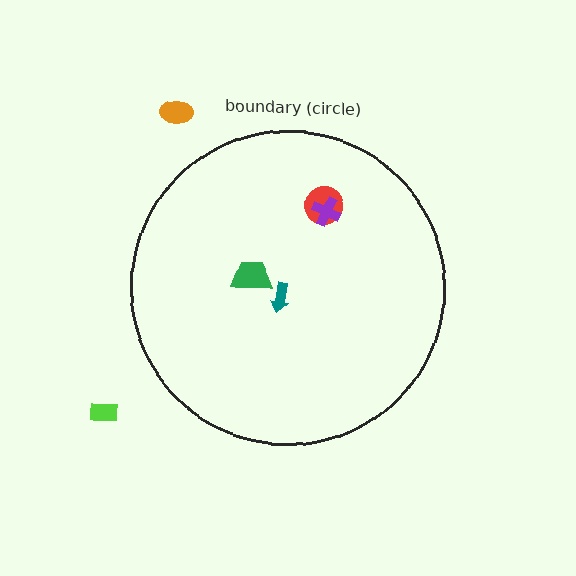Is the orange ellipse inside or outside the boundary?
Outside.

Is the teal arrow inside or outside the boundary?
Inside.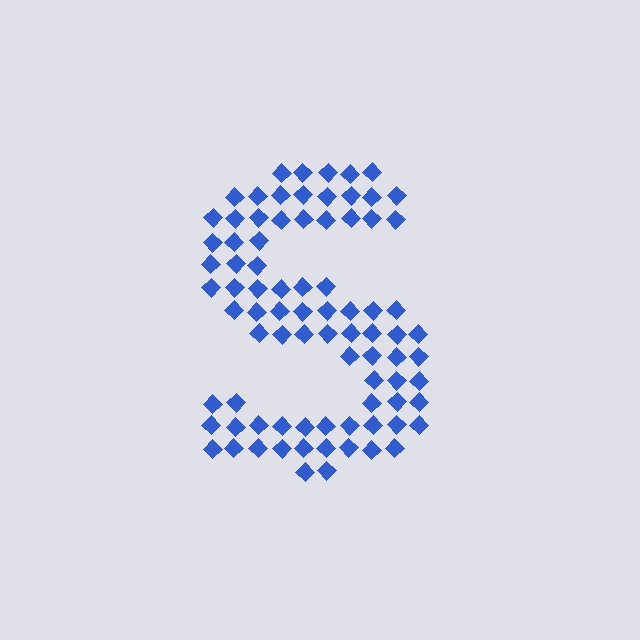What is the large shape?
The large shape is the letter S.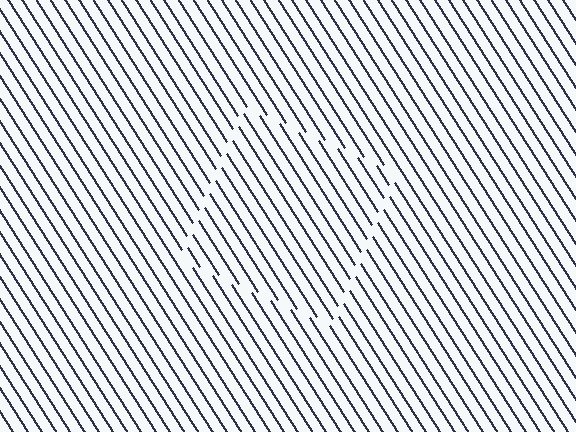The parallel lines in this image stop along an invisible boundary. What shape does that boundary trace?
An illusory square. The interior of the shape contains the same grating, shifted by half a period — the contour is defined by the phase discontinuity where line-ends from the inner and outer gratings abut.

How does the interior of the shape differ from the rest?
The interior of the shape contains the same grating, shifted by half a period — the contour is defined by the phase discontinuity where line-ends from the inner and outer gratings abut.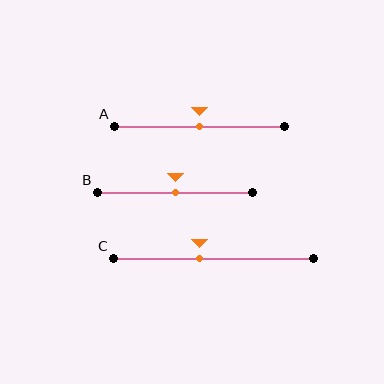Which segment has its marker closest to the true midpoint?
Segment A has its marker closest to the true midpoint.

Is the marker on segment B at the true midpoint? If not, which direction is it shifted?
Yes, the marker on segment B is at the true midpoint.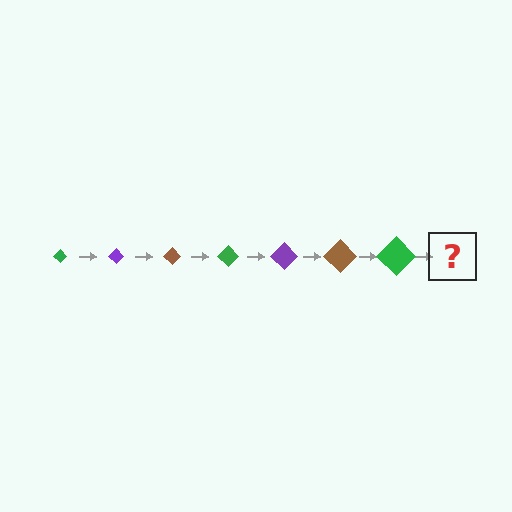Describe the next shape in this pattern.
It should be a purple diamond, larger than the previous one.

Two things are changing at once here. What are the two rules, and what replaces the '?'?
The two rules are that the diamond grows larger each step and the color cycles through green, purple, and brown. The '?' should be a purple diamond, larger than the previous one.